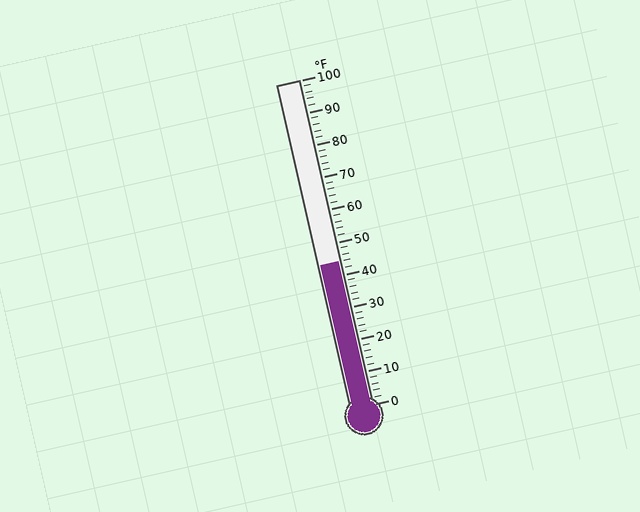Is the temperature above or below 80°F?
The temperature is below 80°F.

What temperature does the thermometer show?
The thermometer shows approximately 44°F.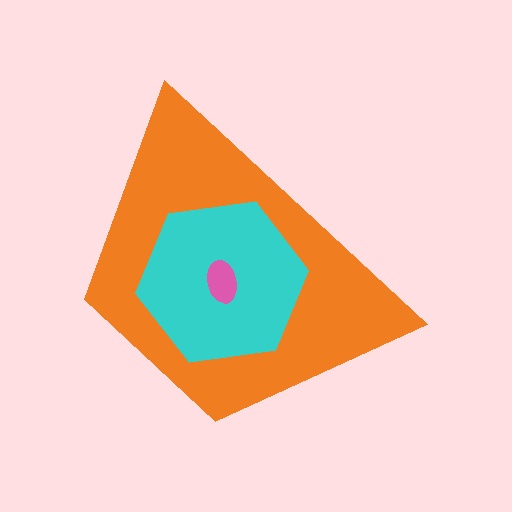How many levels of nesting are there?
3.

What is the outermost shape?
The orange trapezoid.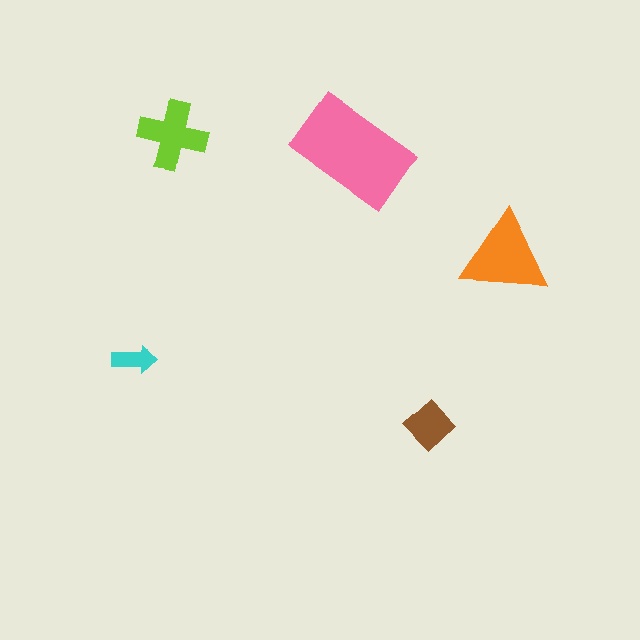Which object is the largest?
The pink rectangle.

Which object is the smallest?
The cyan arrow.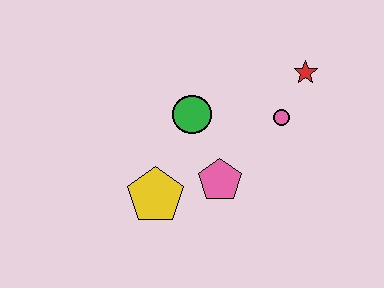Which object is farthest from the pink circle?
The yellow pentagon is farthest from the pink circle.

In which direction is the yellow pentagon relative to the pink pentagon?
The yellow pentagon is to the left of the pink pentagon.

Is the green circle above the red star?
No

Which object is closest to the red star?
The pink circle is closest to the red star.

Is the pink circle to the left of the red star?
Yes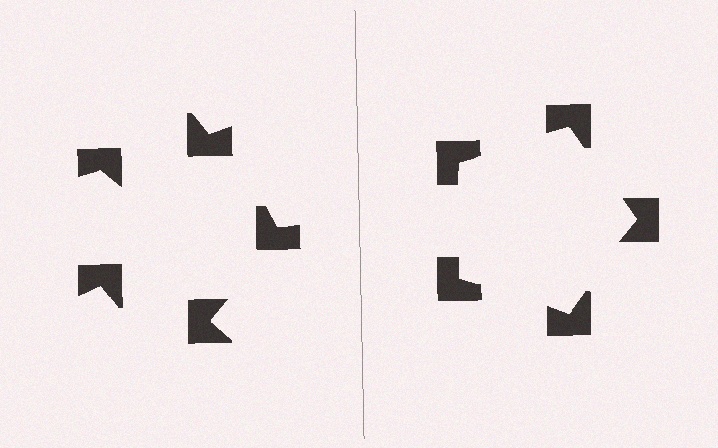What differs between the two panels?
The notched squares are positioned identically on both sides; only the wedge orientations differ. On the right they align to a pentagon; on the left they are misaligned.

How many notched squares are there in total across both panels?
10 — 5 on each side.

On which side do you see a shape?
An illusory pentagon appears on the right side. On the left side the wedge cuts are rotated, so no coherent shape forms.